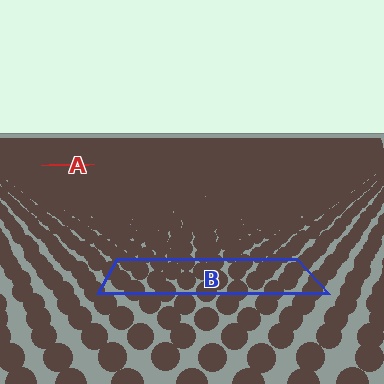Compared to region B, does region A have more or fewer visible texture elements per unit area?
Region A has more texture elements per unit area — they are packed more densely because it is farther away.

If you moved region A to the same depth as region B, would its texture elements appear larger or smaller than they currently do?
They would appear larger. At a closer depth, the same texture elements are projected at a bigger on-screen size.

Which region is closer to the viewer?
Region B is closer. The texture elements there are larger and more spread out.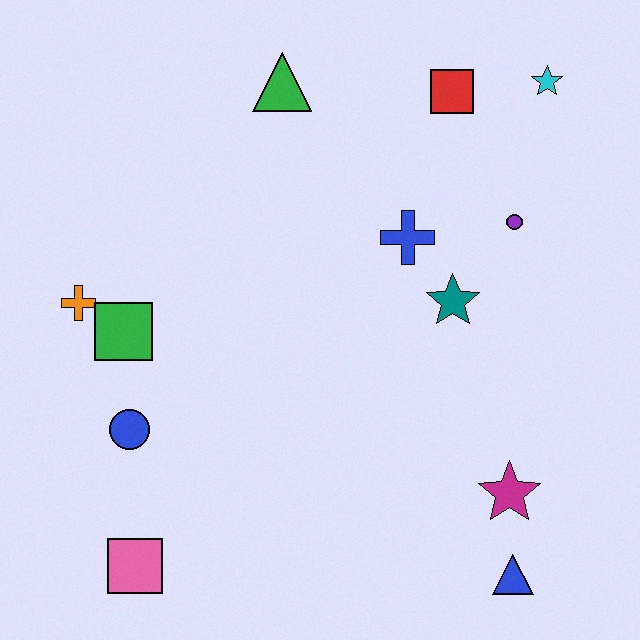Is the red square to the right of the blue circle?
Yes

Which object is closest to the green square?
The orange cross is closest to the green square.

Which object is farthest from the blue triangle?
The green triangle is farthest from the blue triangle.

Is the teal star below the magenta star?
No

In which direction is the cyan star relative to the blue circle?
The cyan star is to the right of the blue circle.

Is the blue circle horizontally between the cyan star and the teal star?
No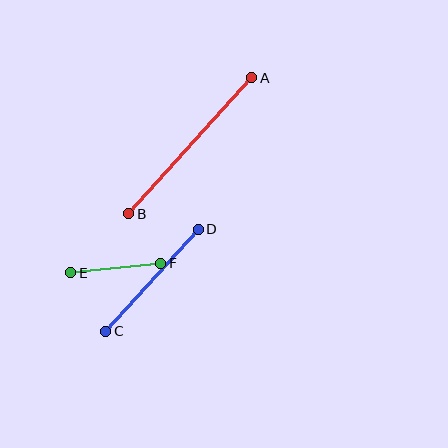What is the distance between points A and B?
The distance is approximately 183 pixels.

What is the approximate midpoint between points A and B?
The midpoint is at approximately (190, 146) pixels.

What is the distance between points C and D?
The distance is approximately 138 pixels.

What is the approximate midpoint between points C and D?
The midpoint is at approximately (152, 280) pixels.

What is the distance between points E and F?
The distance is approximately 91 pixels.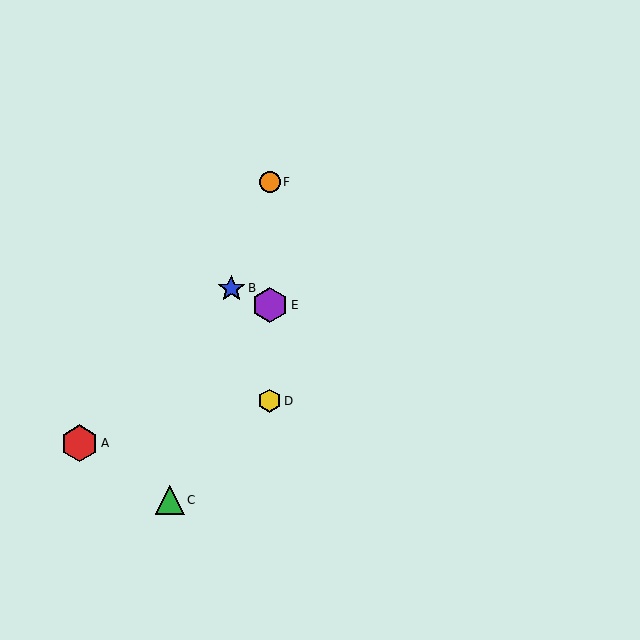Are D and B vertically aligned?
No, D is at x≈270 and B is at x≈231.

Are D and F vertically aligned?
Yes, both are at x≈270.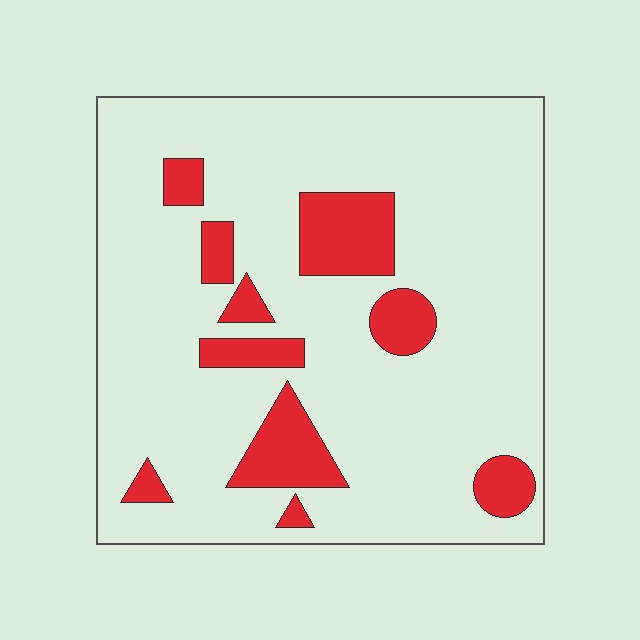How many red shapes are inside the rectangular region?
10.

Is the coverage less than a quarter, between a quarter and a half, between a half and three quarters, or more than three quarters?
Less than a quarter.